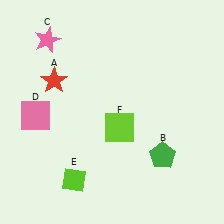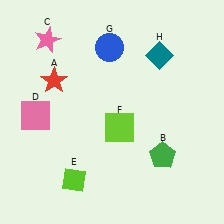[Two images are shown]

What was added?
A blue circle (G), a teal diamond (H) were added in Image 2.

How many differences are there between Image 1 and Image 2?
There are 2 differences between the two images.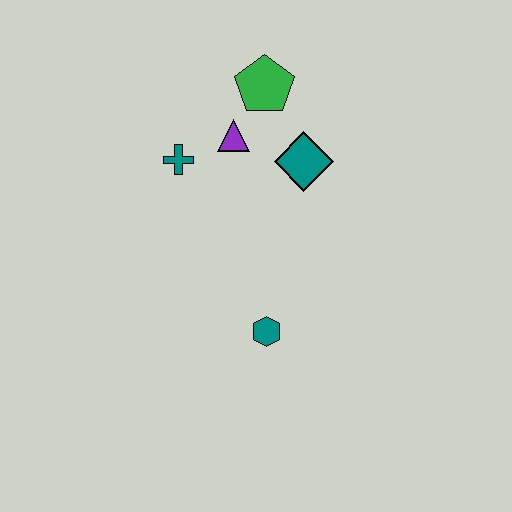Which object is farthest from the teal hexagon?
The green pentagon is farthest from the teal hexagon.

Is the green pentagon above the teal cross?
Yes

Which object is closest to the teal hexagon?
The teal diamond is closest to the teal hexagon.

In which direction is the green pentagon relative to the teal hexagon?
The green pentagon is above the teal hexagon.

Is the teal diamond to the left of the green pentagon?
No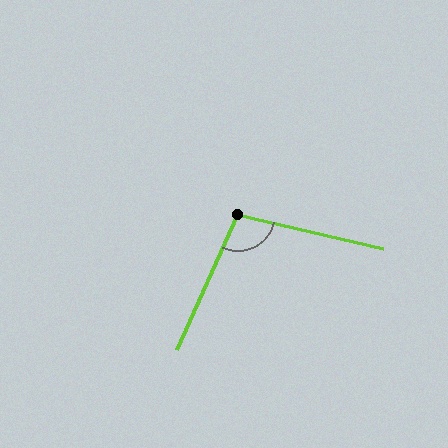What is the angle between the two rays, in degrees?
Approximately 101 degrees.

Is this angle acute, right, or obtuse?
It is obtuse.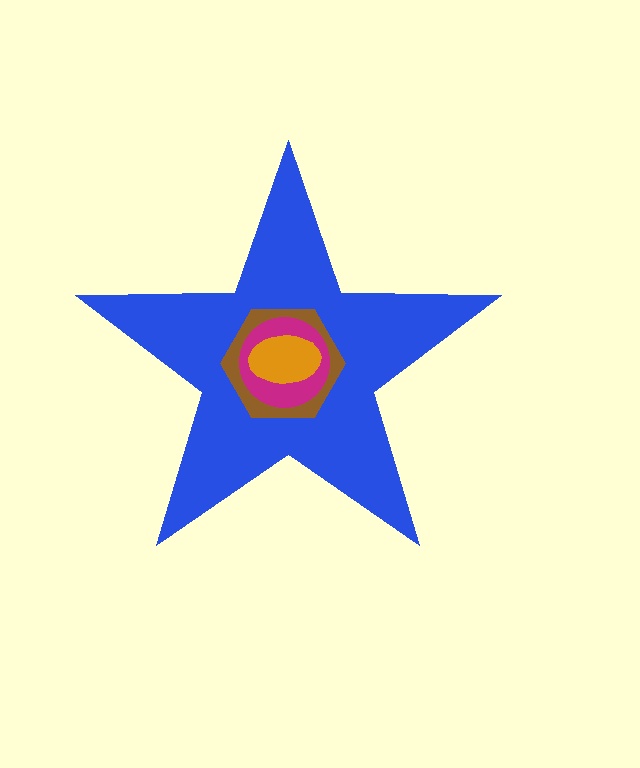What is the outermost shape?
The blue star.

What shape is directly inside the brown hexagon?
The magenta circle.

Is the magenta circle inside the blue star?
Yes.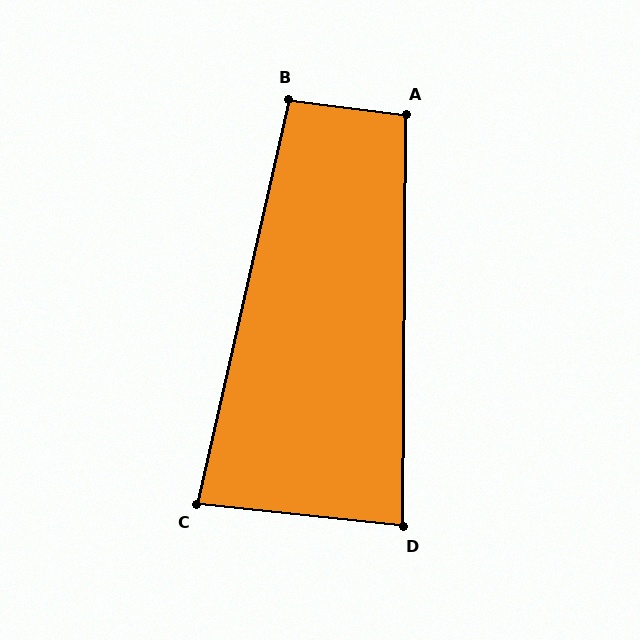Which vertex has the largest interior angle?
A, at approximately 97 degrees.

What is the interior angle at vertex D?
Approximately 85 degrees (acute).